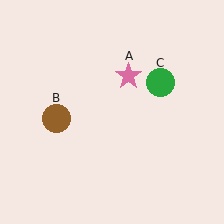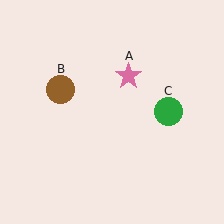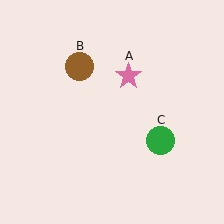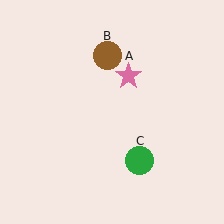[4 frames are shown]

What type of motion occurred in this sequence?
The brown circle (object B), green circle (object C) rotated clockwise around the center of the scene.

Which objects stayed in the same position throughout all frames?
Pink star (object A) remained stationary.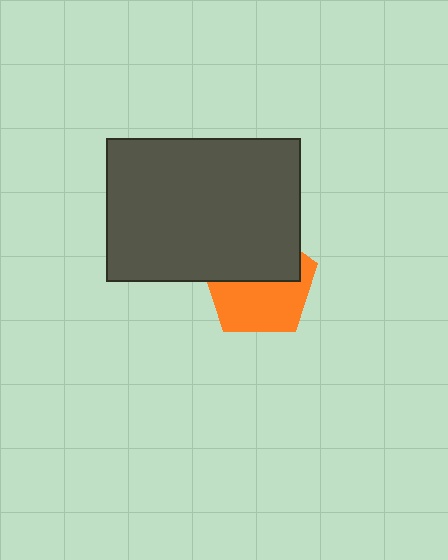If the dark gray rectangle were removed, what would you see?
You would see the complete orange pentagon.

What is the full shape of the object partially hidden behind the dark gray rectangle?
The partially hidden object is an orange pentagon.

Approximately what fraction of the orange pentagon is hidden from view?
Roughly 46% of the orange pentagon is hidden behind the dark gray rectangle.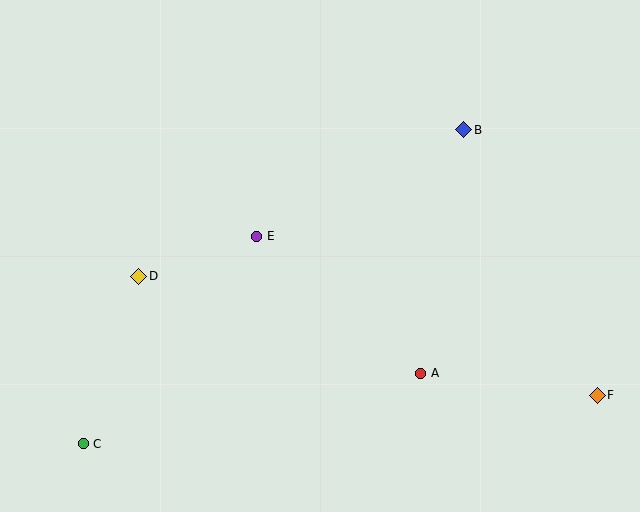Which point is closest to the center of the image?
Point E at (257, 236) is closest to the center.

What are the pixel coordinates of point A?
Point A is at (421, 373).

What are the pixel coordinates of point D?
Point D is at (139, 276).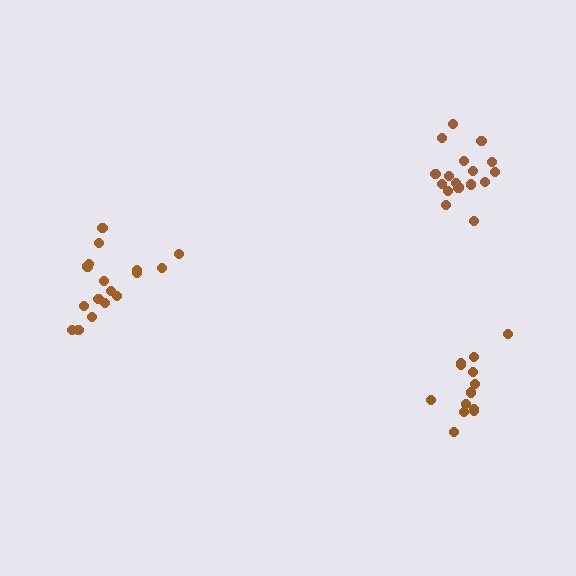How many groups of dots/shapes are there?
There are 3 groups.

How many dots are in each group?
Group 1: 13 dots, Group 2: 17 dots, Group 3: 17 dots (47 total).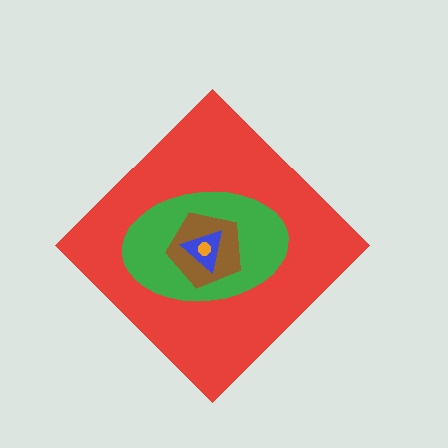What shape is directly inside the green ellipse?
The brown pentagon.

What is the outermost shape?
The red diamond.